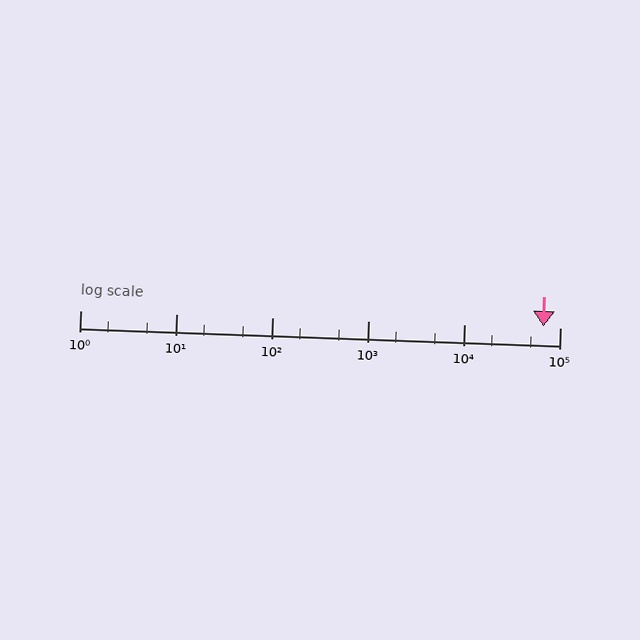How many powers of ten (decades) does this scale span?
The scale spans 5 decades, from 1 to 100000.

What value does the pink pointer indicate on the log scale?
The pointer indicates approximately 68000.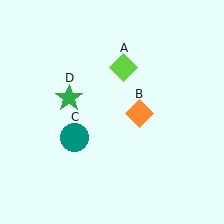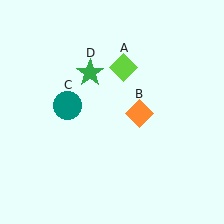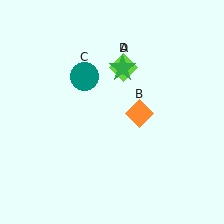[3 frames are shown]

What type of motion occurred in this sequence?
The teal circle (object C), green star (object D) rotated clockwise around the center of the scene.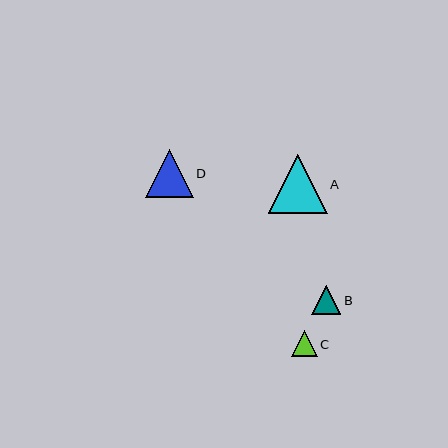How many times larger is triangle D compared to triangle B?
Triangle D is approximately 1.6 times the size of triangle B.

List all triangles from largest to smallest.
From largest to smallest: A, D, B, C.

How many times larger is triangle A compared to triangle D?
Triangle A is approximately 1.2 times the size of triangle D.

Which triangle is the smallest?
Triangle C is the smallest with a size of approximately 26 pixels.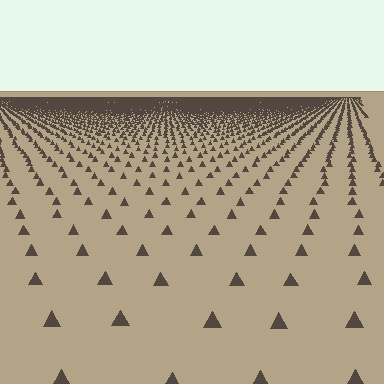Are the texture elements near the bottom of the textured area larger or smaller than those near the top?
Larger. Near the bottom, elements are closer to the viewer and appear at a bigger on-screen size.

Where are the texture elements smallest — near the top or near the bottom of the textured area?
Near the top.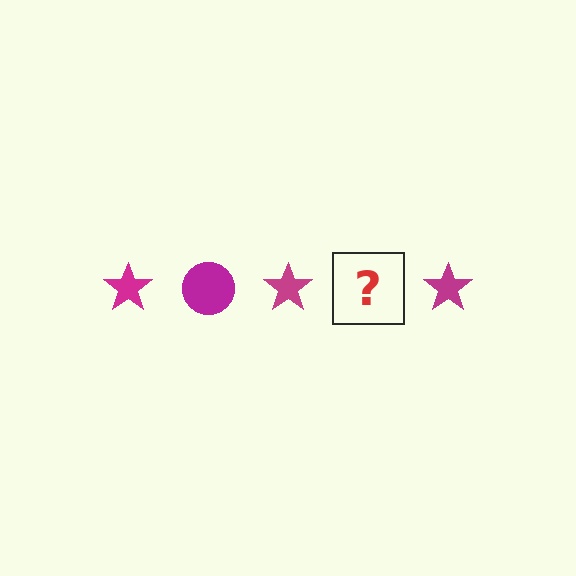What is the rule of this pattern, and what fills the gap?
The rule is that the pattern cycles through star, circle shapes in magenta. The gap should be filled with a magenta circle.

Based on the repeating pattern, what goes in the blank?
The blank should be a magenta circle.